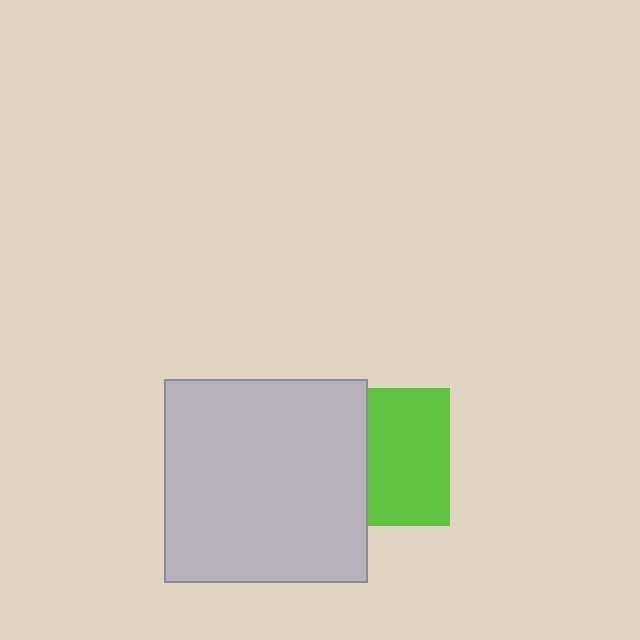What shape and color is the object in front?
The object in front is a light gray square.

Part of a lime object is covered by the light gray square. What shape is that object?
It is a square.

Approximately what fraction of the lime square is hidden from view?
Roughly 41% of the lime square is hidden behind the light gray square.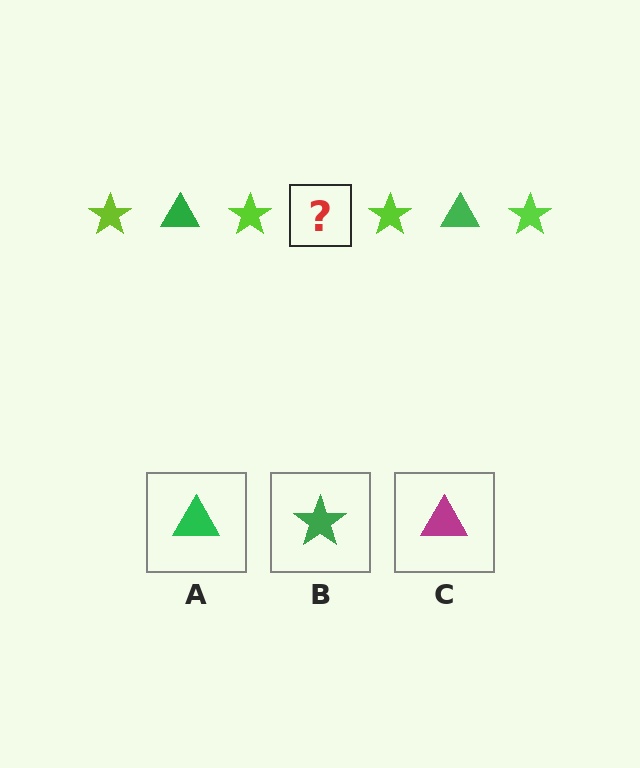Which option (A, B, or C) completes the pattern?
A.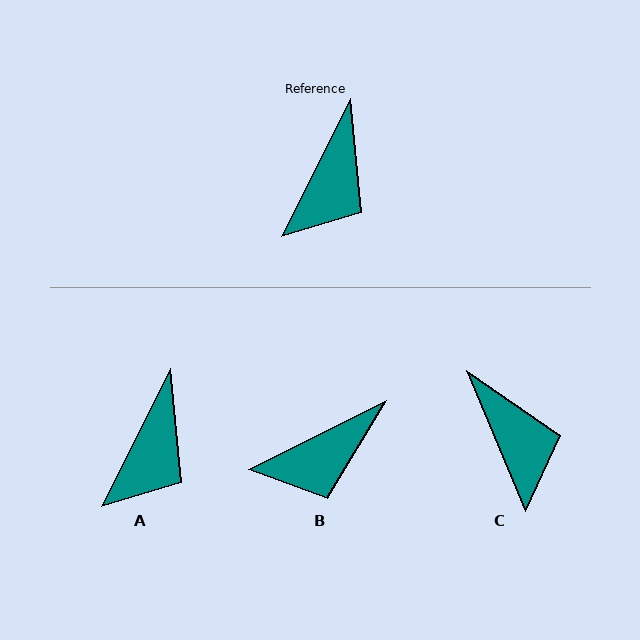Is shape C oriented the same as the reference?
No, it is off by about 49 degrees.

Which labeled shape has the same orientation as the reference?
A.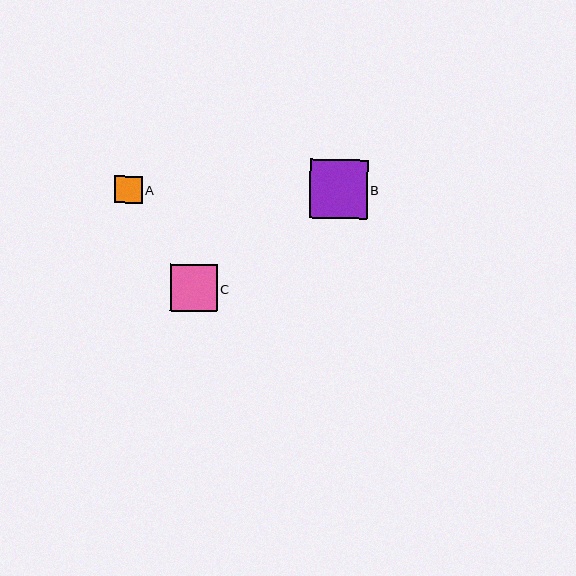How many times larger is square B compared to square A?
Square B is approximately 2.1 times the size of square A.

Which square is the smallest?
Square A is the smallest with a size of approximately 28 pixels.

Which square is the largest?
Square B is the largest with a size of approximately 58 pixels.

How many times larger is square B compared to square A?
Square B is approximately 2.1 times the size of square A.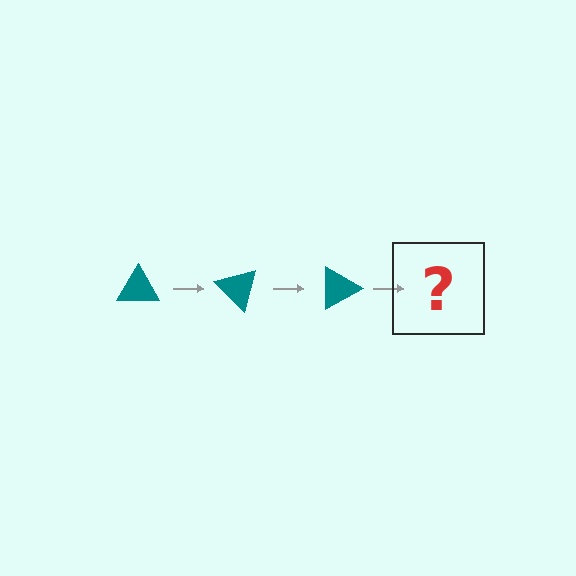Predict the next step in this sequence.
The next step is a teal triangle rotated 135 degrees.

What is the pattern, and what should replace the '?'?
The pattern is that the triangle rotates 45 degrees each step. The '?' should be a teal triangle rotated 135 degrees.